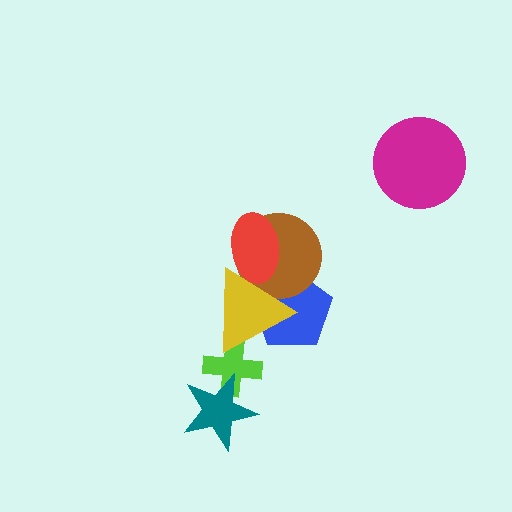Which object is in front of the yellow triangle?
The red ellipse is in front of the yellow triangle.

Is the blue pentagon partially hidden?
Yes, it is partially covered by another shape.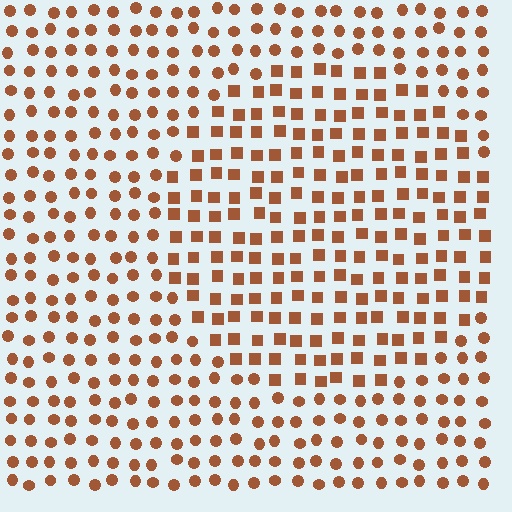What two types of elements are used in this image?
The image uses squares inside the circle region and circles outside it.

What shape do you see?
I see a circle.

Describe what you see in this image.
The image is filled with small brown elements arranged in a uniform grid. A circle-shaped region contains squares, while the surrounding area contains circles. The boundary is defined purely by the change in element shape.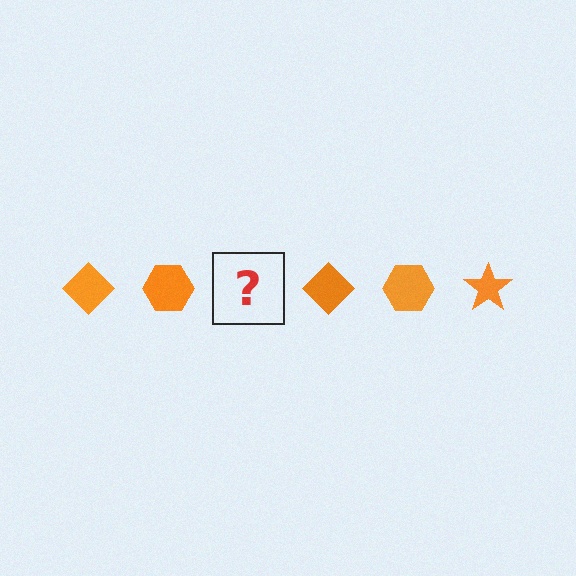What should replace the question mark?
The question mark should be replaced with an orange star.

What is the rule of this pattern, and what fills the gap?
The rule is that the pattern cycles through diamond, hexagon, star shapes in orange. The gap should be filled with an orange star.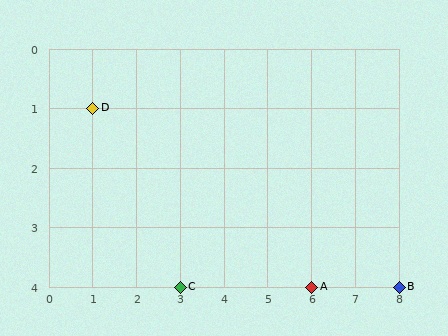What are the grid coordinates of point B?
Point B is at grid coordinates (8, 4).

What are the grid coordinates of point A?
Point A is at grid coordinates (6, 4).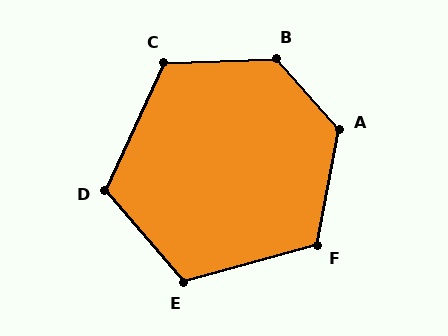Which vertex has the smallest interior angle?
D, at approximately 115 degrees.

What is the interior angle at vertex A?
Approximately 128 degrees (obtuse).